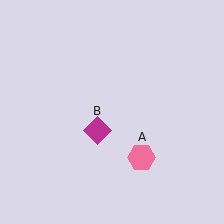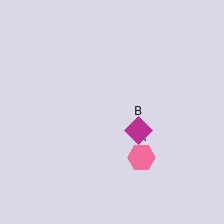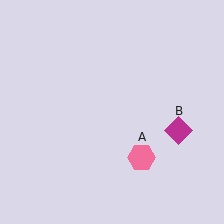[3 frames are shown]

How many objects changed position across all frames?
1 object changed position: magenta diamond (object B).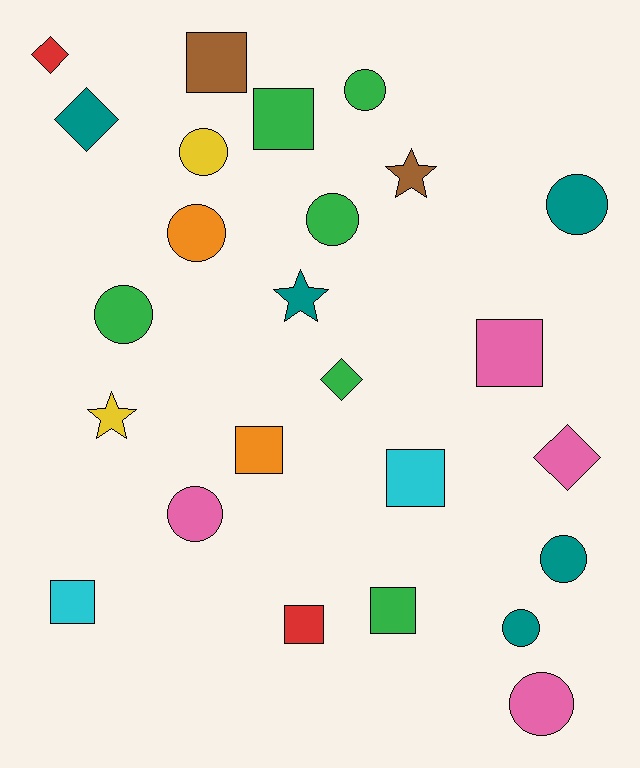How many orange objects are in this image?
There are 2 orange objects.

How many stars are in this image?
There are 3 stars.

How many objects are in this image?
There are 25 objects.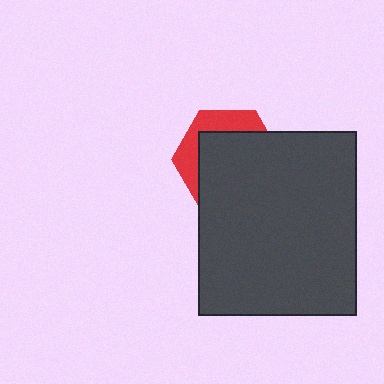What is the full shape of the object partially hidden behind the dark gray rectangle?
The partially hidden object is a red hexagon.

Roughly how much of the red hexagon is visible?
A small part of it is visible (roughly 32%).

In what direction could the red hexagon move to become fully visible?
The red hexagon could move toward the upper-left. That would shift it out from behind the dark gray rectangle entirely.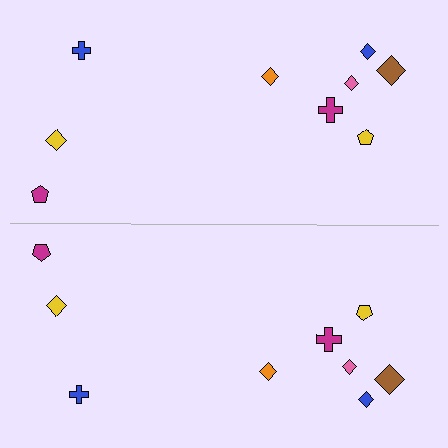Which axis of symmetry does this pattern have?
The pattern has a horizontal axis of symmetry running through the center of the image.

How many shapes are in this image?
There are 18 shapes in this image.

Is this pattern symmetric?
Yes, this pattern has bilateral (reflection) symmetry.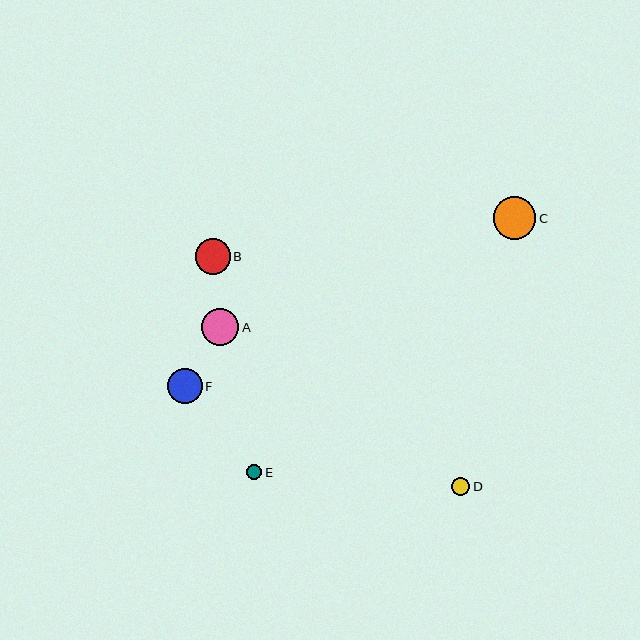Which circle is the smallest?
Circle E is the smallest with a size of approximately 15 pixels.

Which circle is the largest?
Circle C is the largest with a size of approximately 43 pixels.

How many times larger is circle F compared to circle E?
Circle F is approximately 2.3 times the size of circle E.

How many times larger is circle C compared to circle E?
Circle C is approximately 2.8 times the size of circle E.